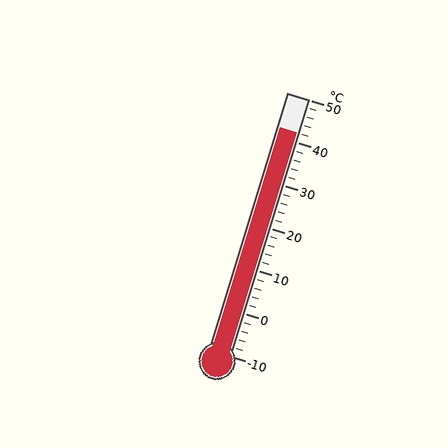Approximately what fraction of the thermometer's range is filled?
The thermometer is filled to approximately 85% of its range.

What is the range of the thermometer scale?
The thermometer scale ranges from -10°C to 50°C.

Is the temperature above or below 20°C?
The temperature is above 20°C.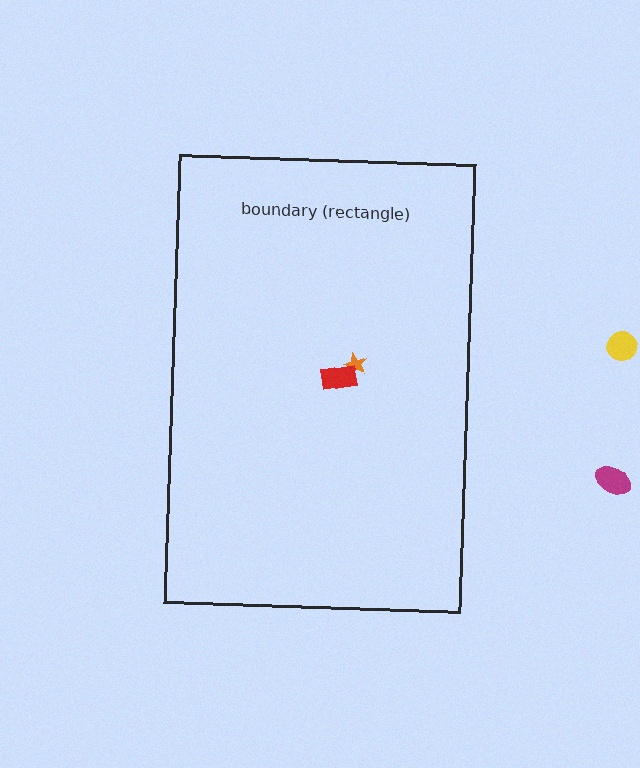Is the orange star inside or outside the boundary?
Inside.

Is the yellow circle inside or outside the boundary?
Outside.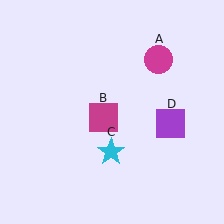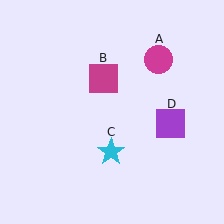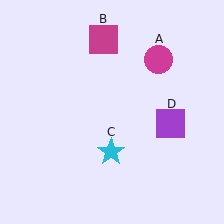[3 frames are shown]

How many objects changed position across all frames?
1 object changed position: magenta square (object B).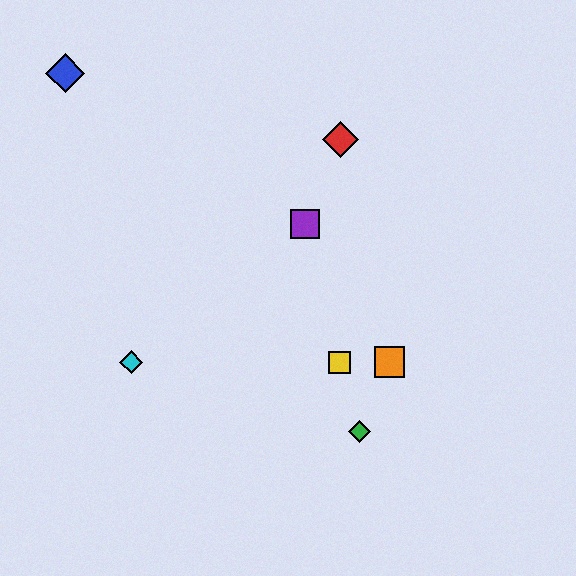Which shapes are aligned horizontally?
The yellow square, the orange square, the cyan diamond are aligned horizontally.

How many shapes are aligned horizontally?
3 shapes (the yellow square, the orange square, the cyan diamond) are aligned horizontally.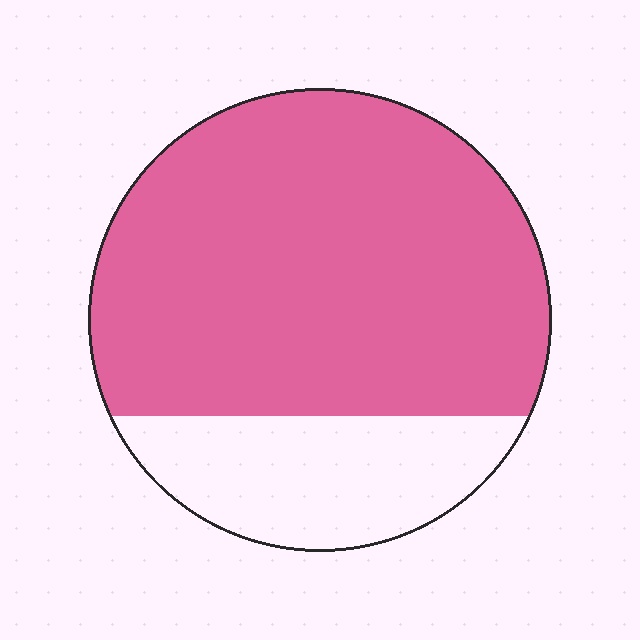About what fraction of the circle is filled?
About three quarters (3/4).